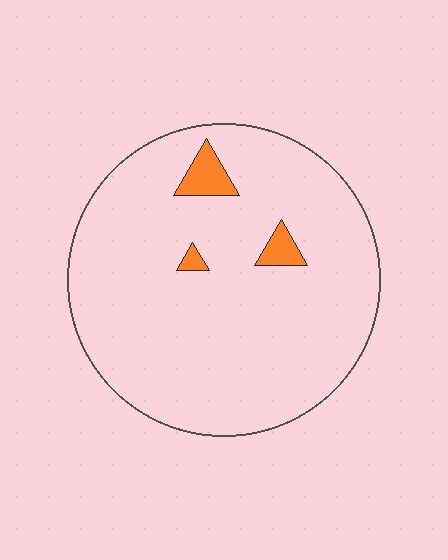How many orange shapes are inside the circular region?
3.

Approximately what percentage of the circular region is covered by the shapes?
Approximately 5%.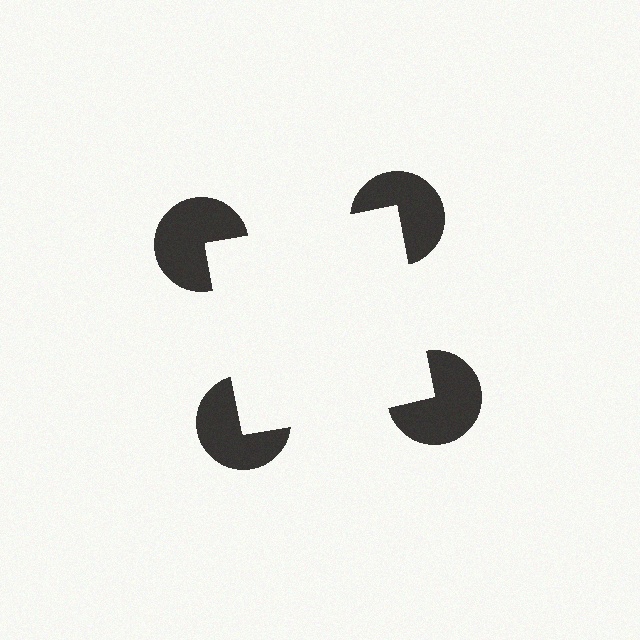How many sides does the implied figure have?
4 sides.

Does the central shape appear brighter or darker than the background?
It typically appears slightly brighter than the background, even though no actual brightness change is drawn.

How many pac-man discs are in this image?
There are 4 — one at each vertex of the illusory square.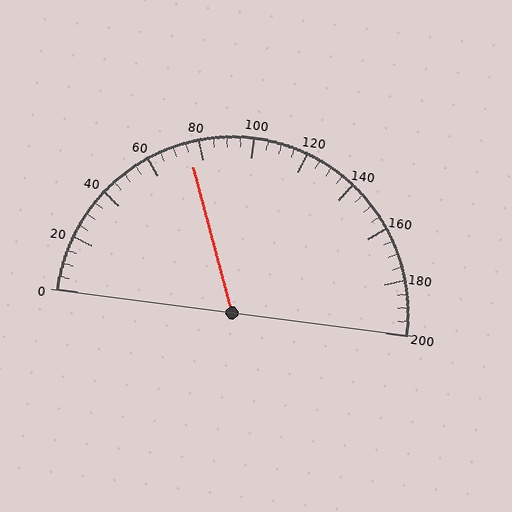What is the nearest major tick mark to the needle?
The nearest major tick mark is 80.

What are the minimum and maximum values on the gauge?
The gauge ranges from 0 to 200.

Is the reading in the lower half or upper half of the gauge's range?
The reading is in the lower half of the range (0 to 200).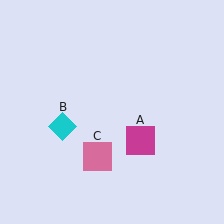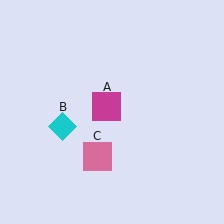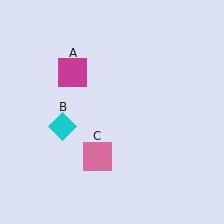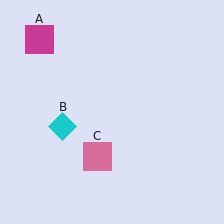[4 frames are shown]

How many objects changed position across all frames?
1 object changed position: magenta square (object A).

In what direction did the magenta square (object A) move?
The magenta square (object A) moved up and to the left.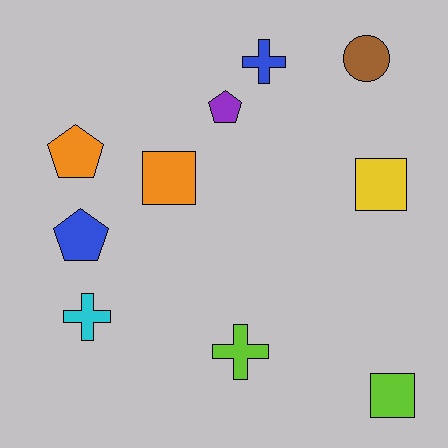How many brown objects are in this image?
There is 1 brown object.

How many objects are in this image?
There are 10 objects.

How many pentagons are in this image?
There are 3 pentagons.